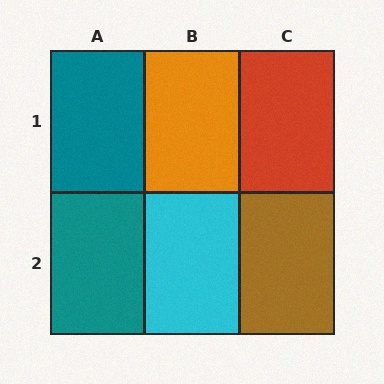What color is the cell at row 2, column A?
Teal.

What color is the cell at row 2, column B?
Cyan.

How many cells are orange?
1 cell is orange.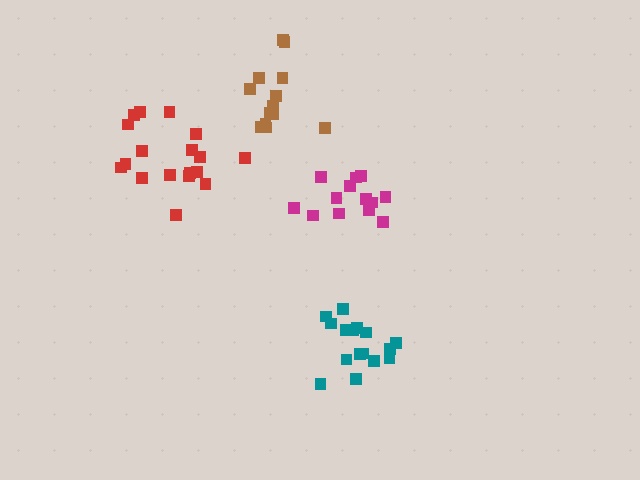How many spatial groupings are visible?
There are 4 spatial groupings.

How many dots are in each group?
Group 1: 13 dots, Group 2: 16 dots, Group 3: 13 dots, Group 4: 18 dots (60 total).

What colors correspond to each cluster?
The clusters are colored: brown, teal, magenta, red.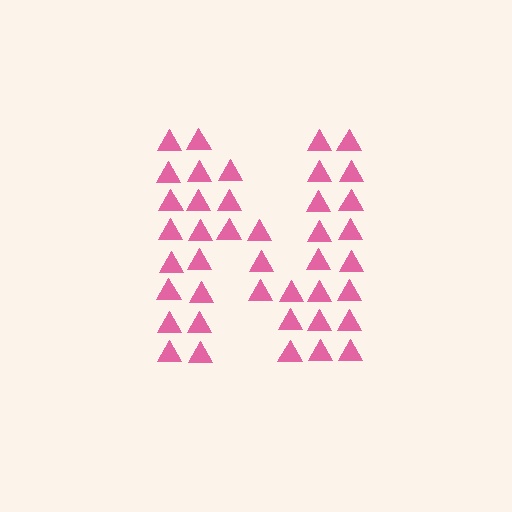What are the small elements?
The small elements are triangles.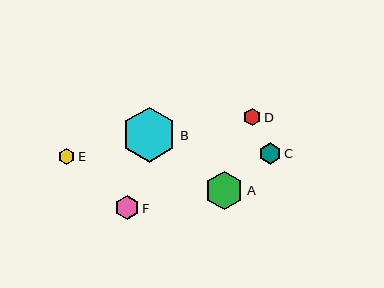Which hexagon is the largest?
Hexagon B is the largest with a size of approximately 55 pixels.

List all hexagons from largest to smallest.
From largest to smallest: B, A, F, C, D, E.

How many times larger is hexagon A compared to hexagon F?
Hexagon A is approximately 1.6 times the size of hexagon F.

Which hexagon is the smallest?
Hexagon E is the smallest with a size of approximately 16 pixels.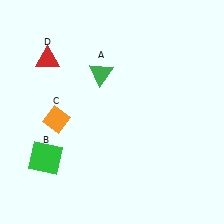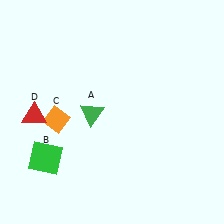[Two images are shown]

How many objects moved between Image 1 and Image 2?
2 objects moved between the two images.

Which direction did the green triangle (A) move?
The green triangle (A) moved down.